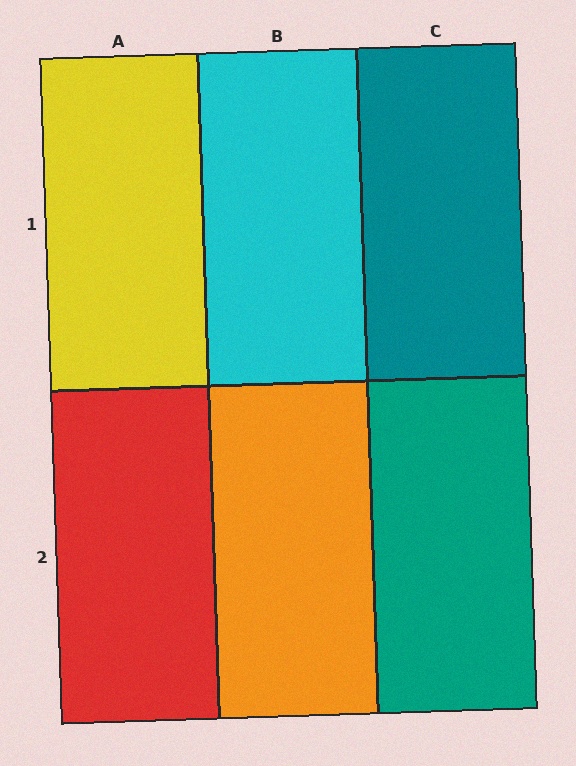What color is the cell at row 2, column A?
Red.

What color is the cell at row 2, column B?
Orange.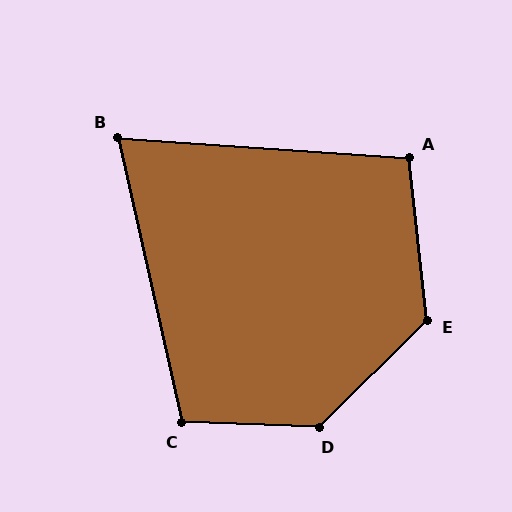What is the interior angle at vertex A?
Approximately 100 degrees (obtuse).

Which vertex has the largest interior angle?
D, at approximately 133 degrees.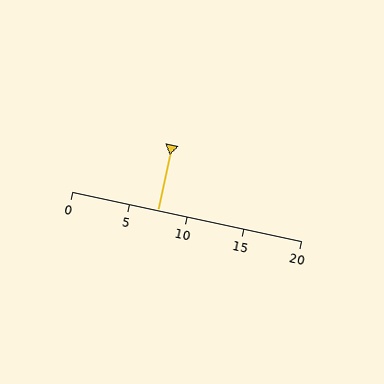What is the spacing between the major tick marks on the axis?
The major ticks are spaced 5 apart.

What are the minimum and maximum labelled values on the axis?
The axis runs from 0 to 20.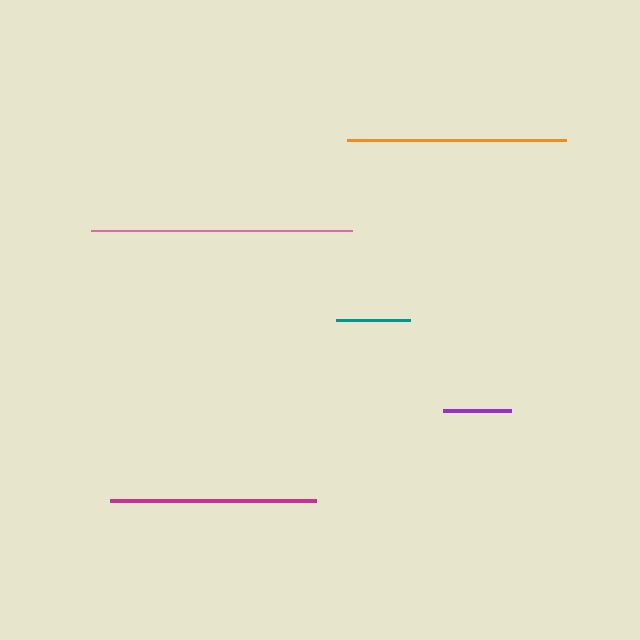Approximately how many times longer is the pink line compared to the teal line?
The pink line is approximately 3.5 times the length of the teal line.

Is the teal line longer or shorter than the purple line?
The teal line is longer than the purple line.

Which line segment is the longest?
The pink line is the longest at approximately 260 pixels.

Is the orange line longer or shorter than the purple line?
The orange line is longer than the purple line.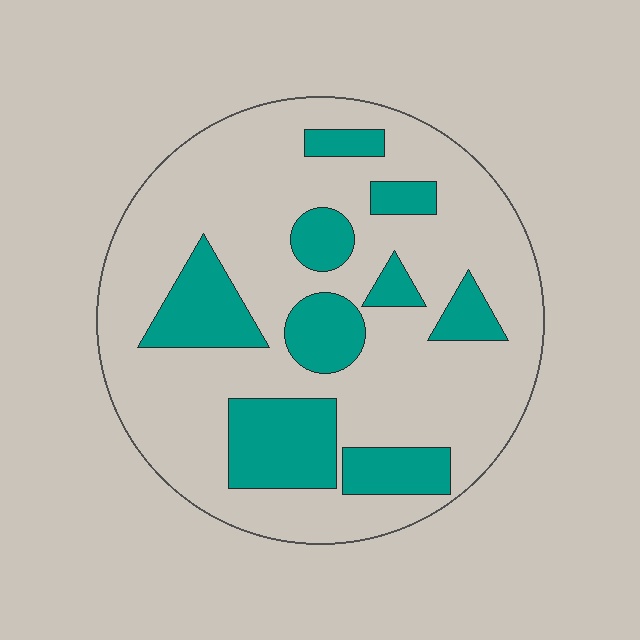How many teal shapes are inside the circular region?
9.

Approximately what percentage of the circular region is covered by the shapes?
Approximately 25%.